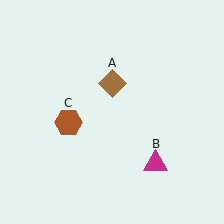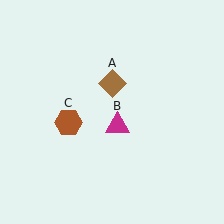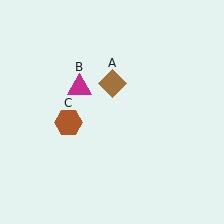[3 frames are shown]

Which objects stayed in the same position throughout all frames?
Brown diamond (object A) and brown hexagon (object C) remained stationary.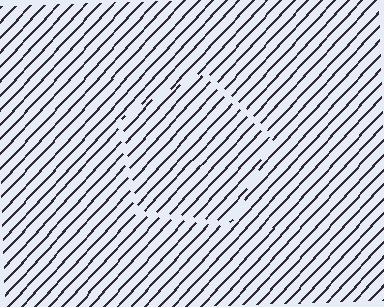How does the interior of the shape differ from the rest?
The interior of the shape contains the same grating, shifted by half a period — the contour is defined by the phase discontinuity where line-ends from the inner and outer gratings abut.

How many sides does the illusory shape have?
5 sides — the line-ends trace a pentagon.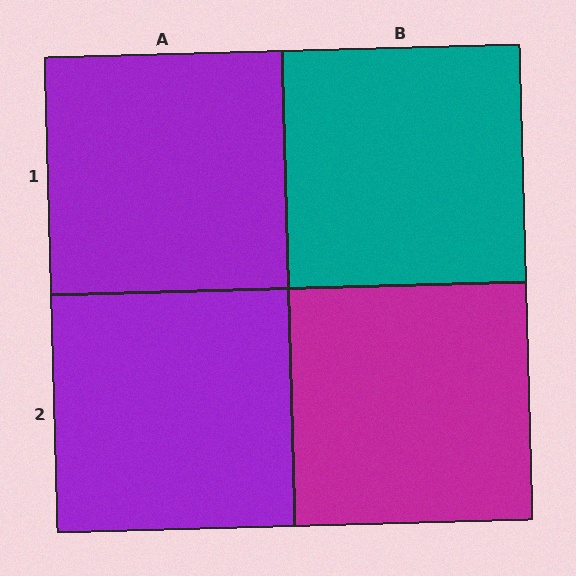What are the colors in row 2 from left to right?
Purple, magenta.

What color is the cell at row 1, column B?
Teal.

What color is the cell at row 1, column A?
Purple.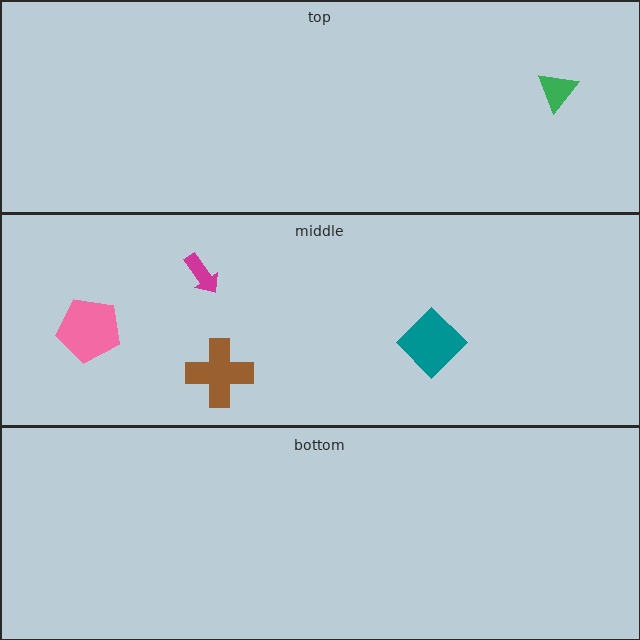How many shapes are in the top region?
1.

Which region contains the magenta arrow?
The middle region.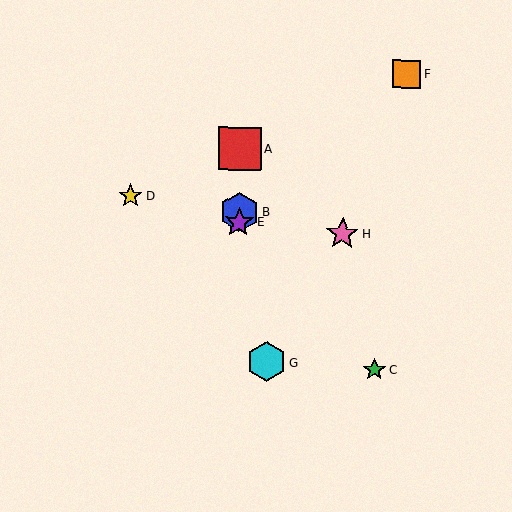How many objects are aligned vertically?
3 objects (A, B, E) are aligned vertically.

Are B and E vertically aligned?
Yes, both are at x≈239.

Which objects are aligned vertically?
Objects A, B, E are aligned vertically.